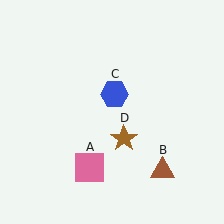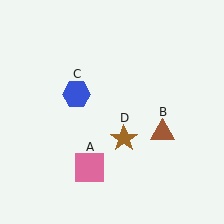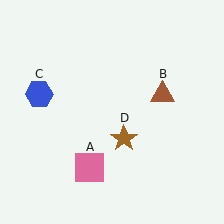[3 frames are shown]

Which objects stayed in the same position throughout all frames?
Pink square (object A) and brown star (object D) remained stationary.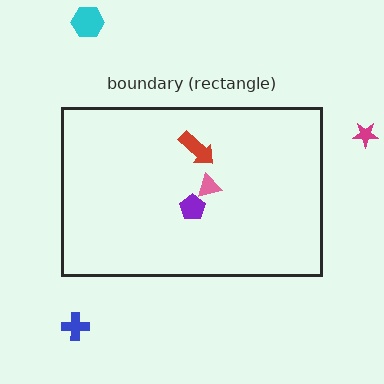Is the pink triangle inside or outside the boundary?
Inside.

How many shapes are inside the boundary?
3 inside, 3 outside.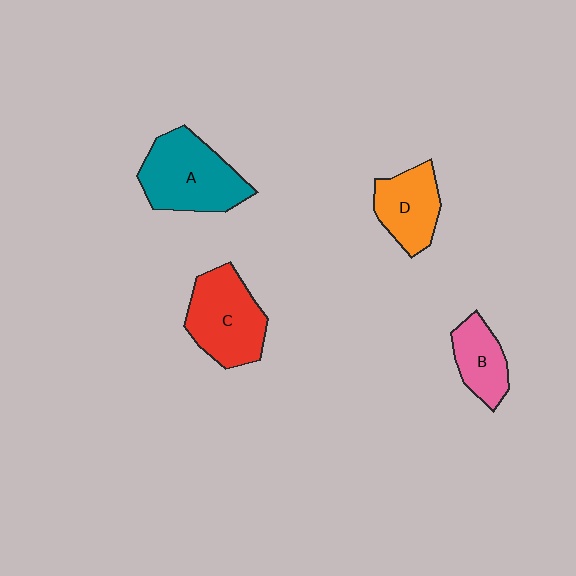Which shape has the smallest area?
Shape B (pink).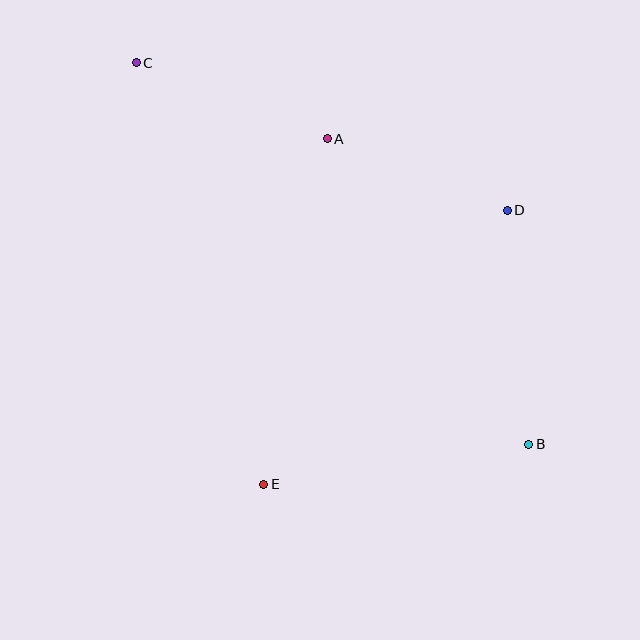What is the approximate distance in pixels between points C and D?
The distance between C and D is approximately 400 pixels.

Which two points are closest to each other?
Points A and D are closest to each other.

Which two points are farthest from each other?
Points B and C are farthest from each other.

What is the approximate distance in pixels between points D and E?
The distance between D and E is approximately 367 pixels.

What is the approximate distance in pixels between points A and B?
The distance between A and B is approximately 366 pixels.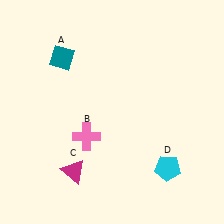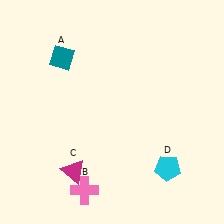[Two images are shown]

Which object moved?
The pink cross (B) moved down.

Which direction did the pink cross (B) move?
The pink cross (B) moved down.